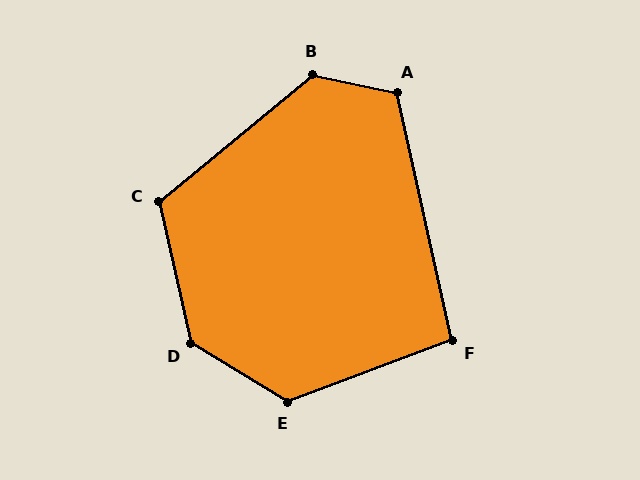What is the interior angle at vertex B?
Approximately 128 degrees (obtuse).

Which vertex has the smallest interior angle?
F, at approximately 98 degrees.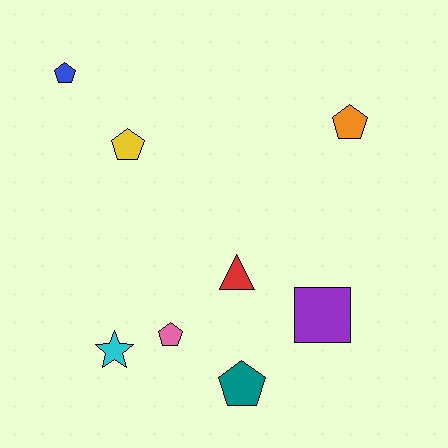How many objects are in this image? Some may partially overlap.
There are 8 objects.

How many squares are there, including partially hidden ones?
There is 1 square.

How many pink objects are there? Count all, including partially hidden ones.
There is 1 pink object.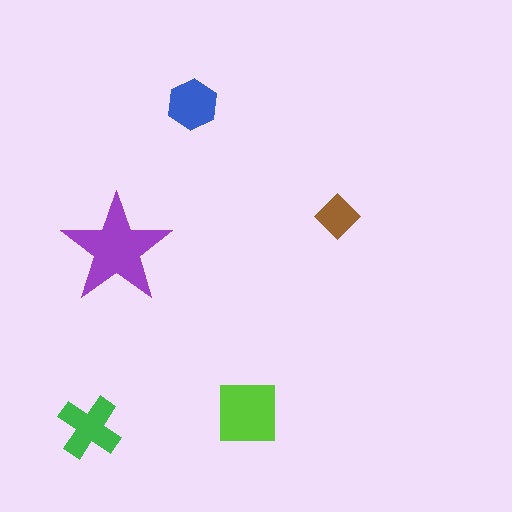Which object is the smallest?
The brown diamond.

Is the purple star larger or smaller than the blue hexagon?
Larger.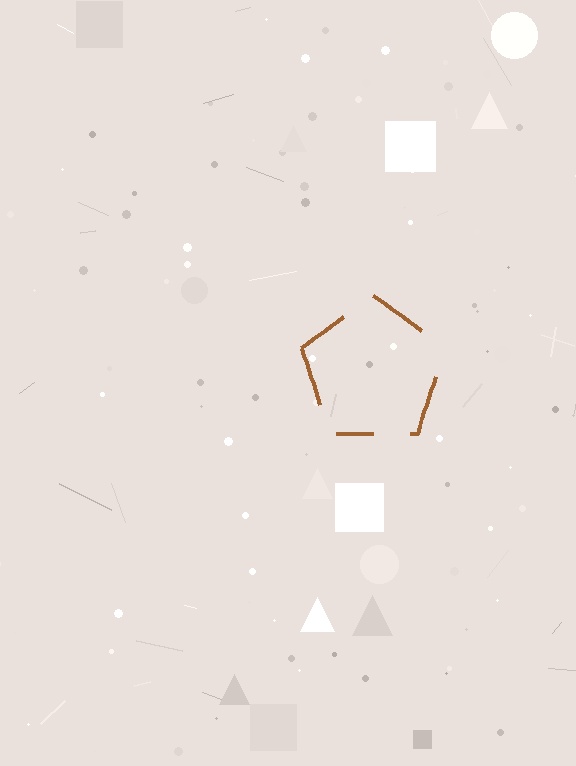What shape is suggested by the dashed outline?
The dashed outline suggests a pentagon.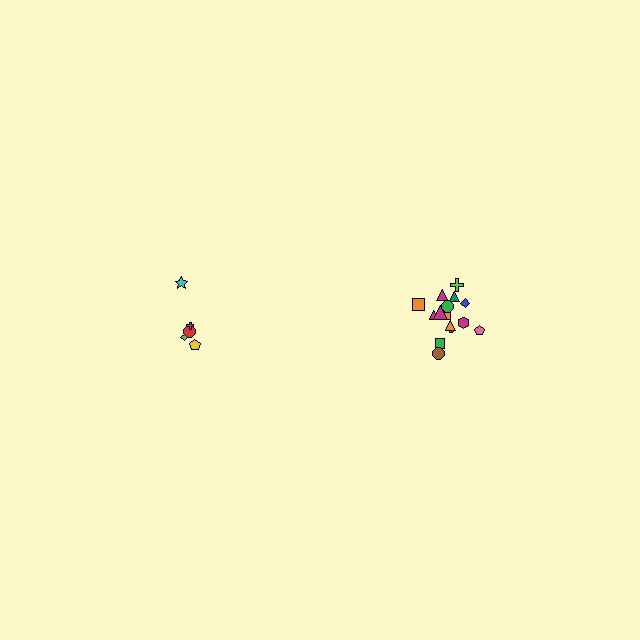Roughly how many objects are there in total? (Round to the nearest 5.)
Roughly 20 objects in total.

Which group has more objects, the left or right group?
The right group.